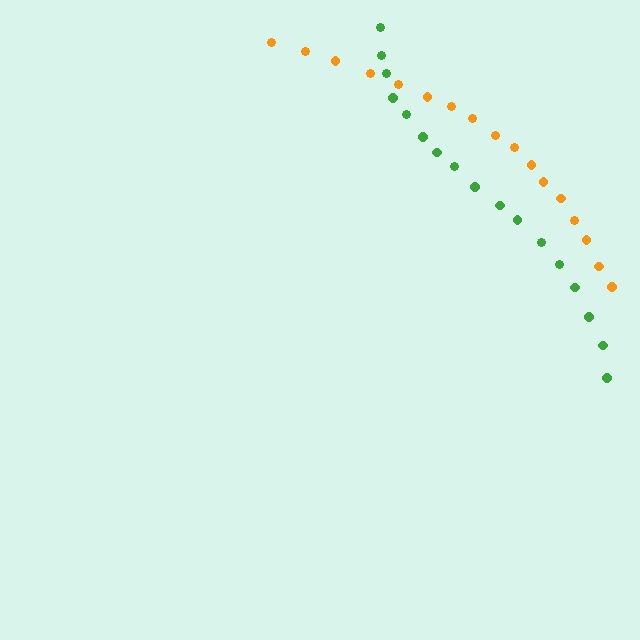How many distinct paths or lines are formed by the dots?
There are 2 distinct paths.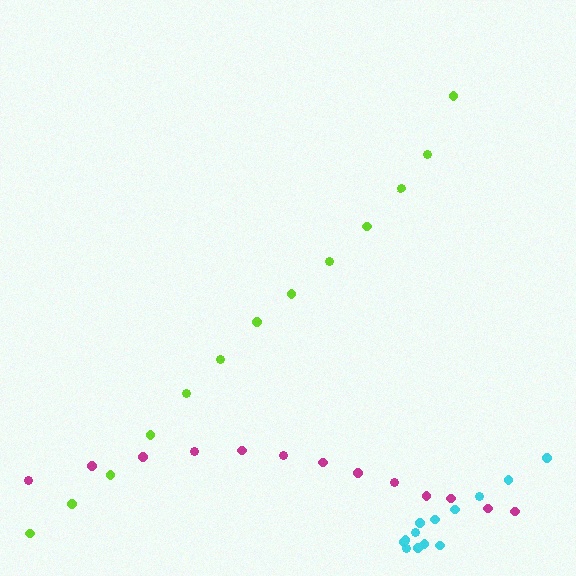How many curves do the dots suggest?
There are 3 distinct paths.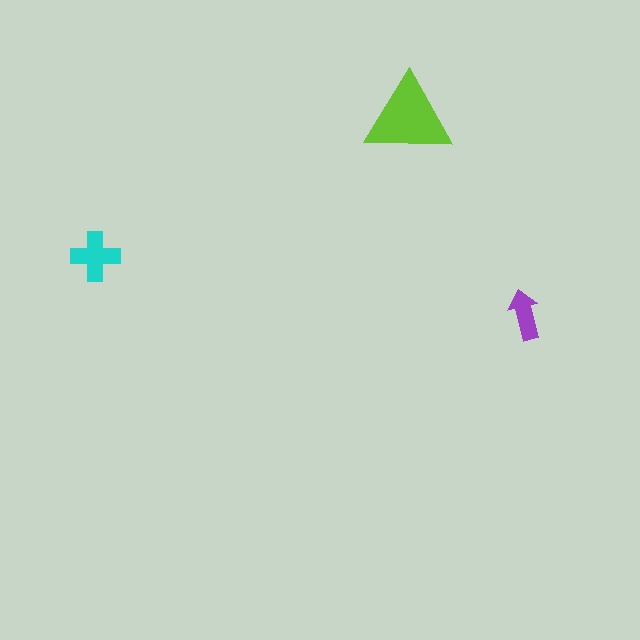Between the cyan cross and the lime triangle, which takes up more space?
The lime triangle.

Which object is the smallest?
The purple arrow.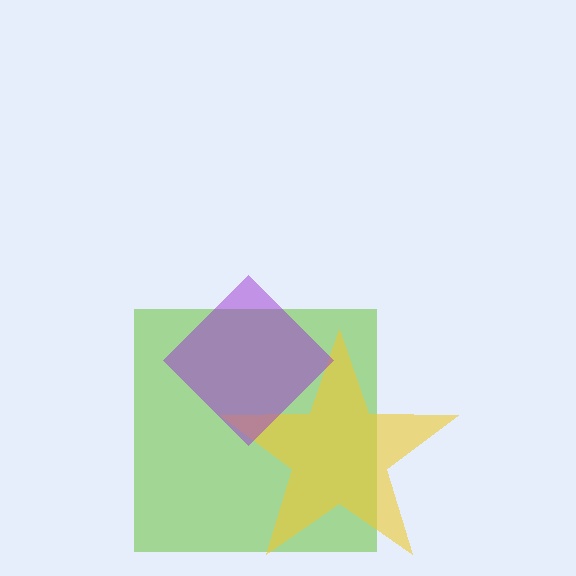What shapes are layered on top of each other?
The layered shapes are: a lime square, a yellow star, a purple diamond.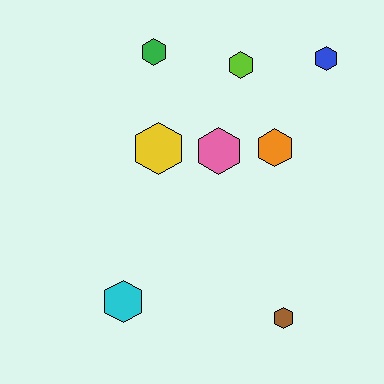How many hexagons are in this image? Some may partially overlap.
There are 8 hexagons.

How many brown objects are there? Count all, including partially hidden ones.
There is 1 brown object.